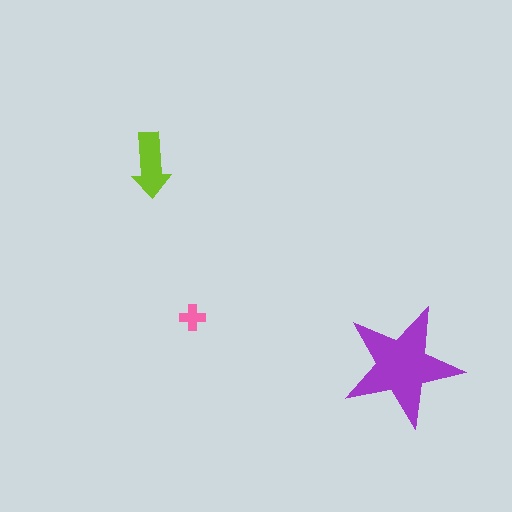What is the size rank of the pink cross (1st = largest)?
3rd.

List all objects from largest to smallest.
The purple star, the lime arrow, the pink cross.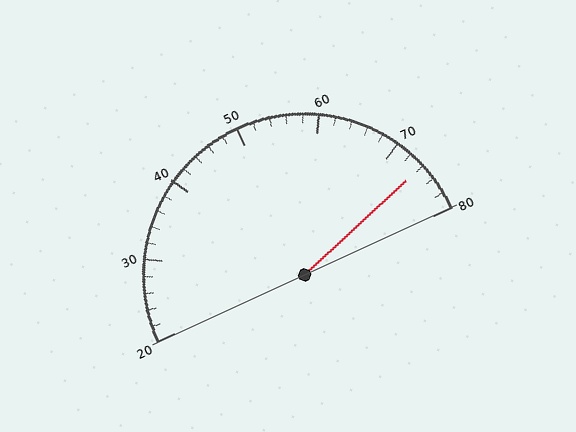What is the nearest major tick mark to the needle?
The nearest major tick mark is 70.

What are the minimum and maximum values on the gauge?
The gauge ranges from 20 to 80.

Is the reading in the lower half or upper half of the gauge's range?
The reading is in the upper half of the range (20 to 80).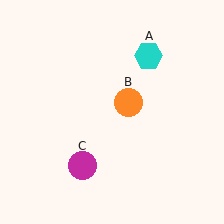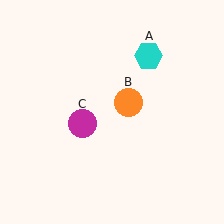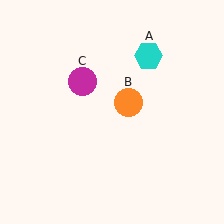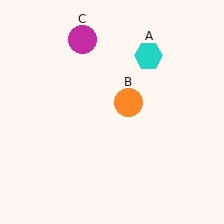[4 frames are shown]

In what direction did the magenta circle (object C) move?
The magenta circle (object C) moved up.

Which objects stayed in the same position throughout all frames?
Cyan hexagon (object A) and orange circle (object B) remained stationary.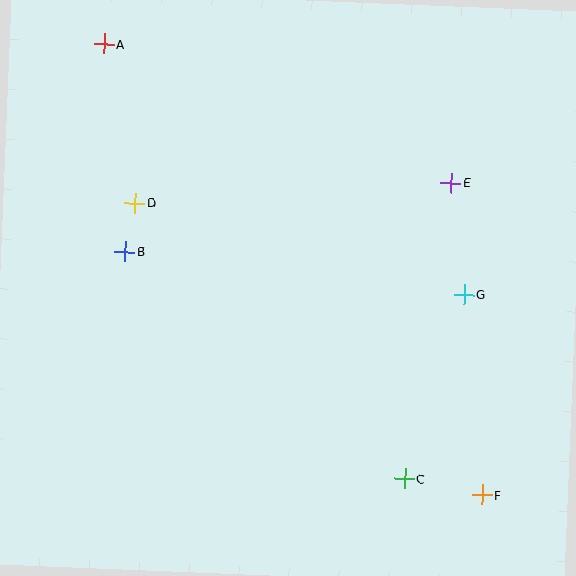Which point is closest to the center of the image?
Point B at (125, 251) is closest to the center.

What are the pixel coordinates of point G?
Point G is at (464, 295).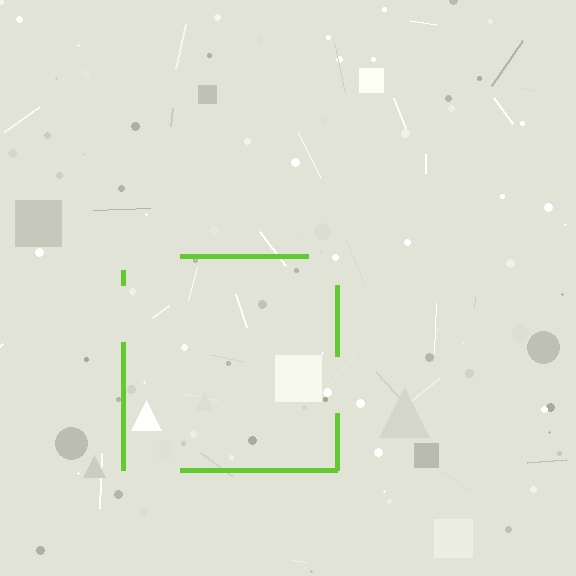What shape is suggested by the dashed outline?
The dashed outline suggests a square.